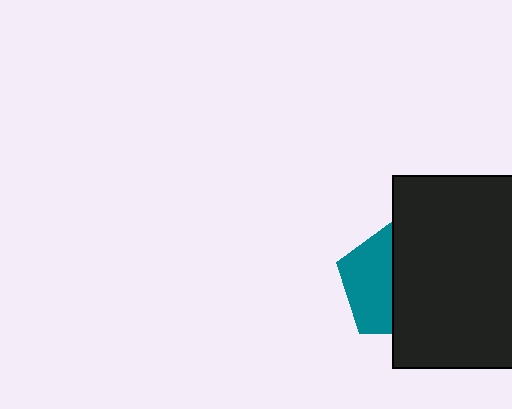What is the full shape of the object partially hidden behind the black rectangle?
The partially hidden object is a teal pentagon.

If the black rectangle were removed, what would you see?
You would see the complete teal pentagon.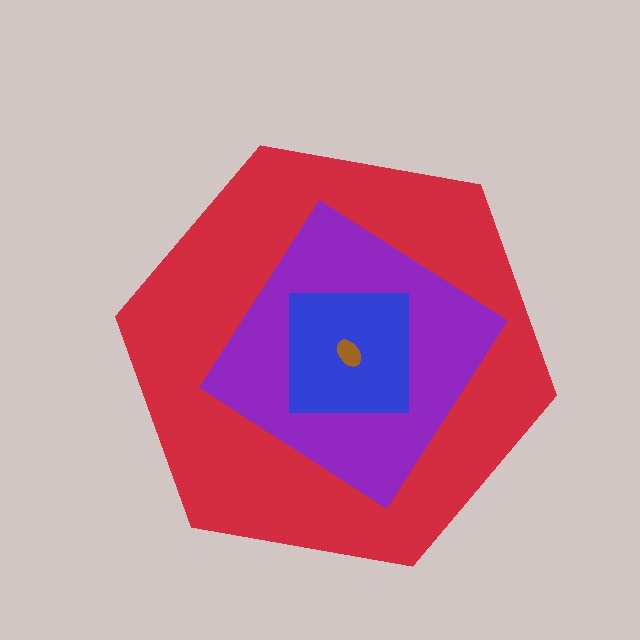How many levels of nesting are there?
4.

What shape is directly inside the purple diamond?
The blue square.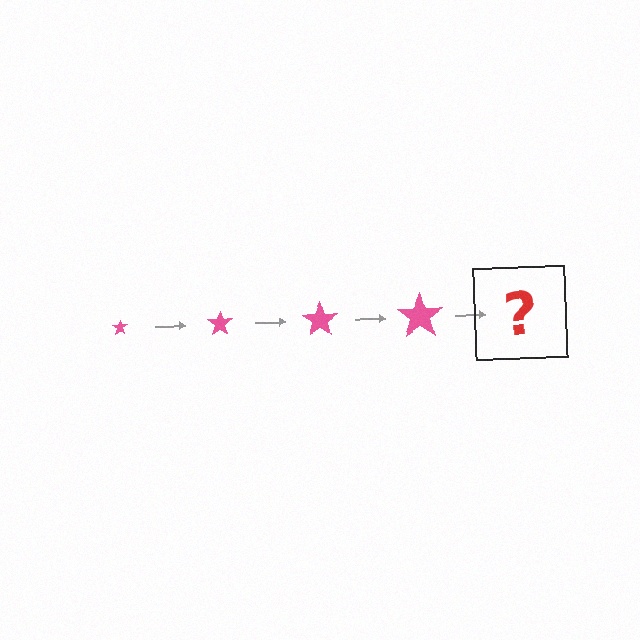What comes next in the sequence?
The next element should be a pink star, larger than the previous one.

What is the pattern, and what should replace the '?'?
The pattern is that the star gets progressively larger each step. The '?' should be a pink star, larger than the previous one.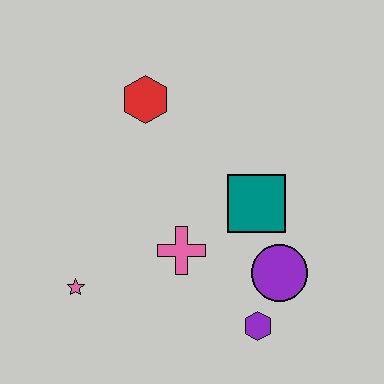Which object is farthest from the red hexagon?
The purple hexagon is farthest from the red hexagon.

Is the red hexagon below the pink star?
No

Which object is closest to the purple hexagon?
The purple circle is closest to the purple hexagon.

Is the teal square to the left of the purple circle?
Yes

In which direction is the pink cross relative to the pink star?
The pink cross is to the right of the pink star.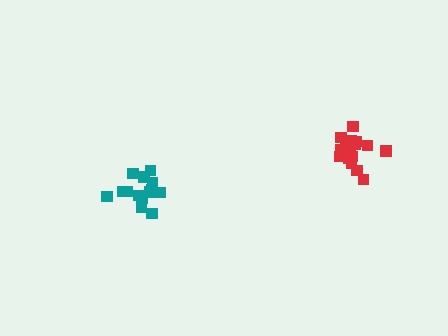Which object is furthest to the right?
The red cluster is rightmost.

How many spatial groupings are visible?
There are 2 spatial groupings.